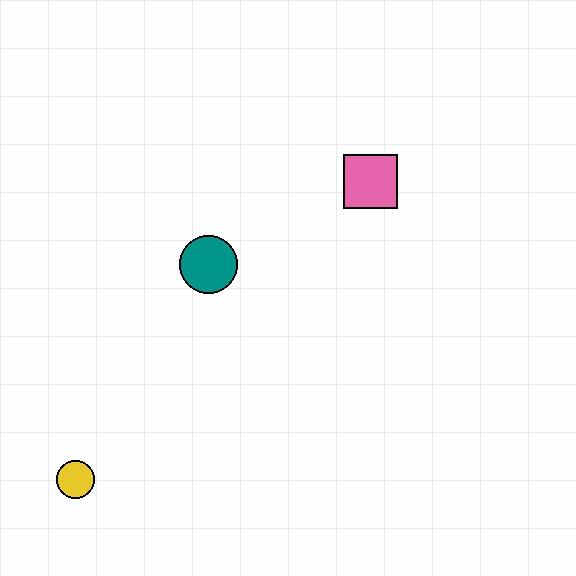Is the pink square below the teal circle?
No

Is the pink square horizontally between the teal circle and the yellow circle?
No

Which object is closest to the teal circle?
The pink square is closest to the teal circle.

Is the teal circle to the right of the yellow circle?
Yes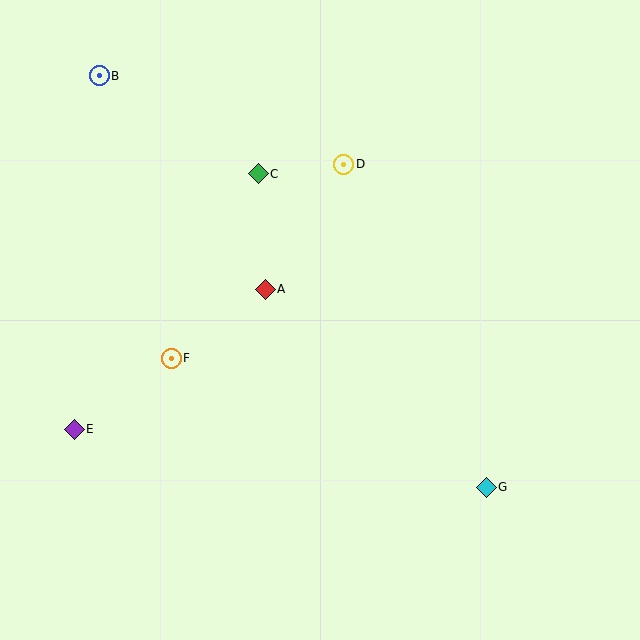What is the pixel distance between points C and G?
The distance between C and G is 388 pixels.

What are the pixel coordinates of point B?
Point B is at (99, 76).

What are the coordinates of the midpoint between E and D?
The midpoint between E and D is at (209, 297).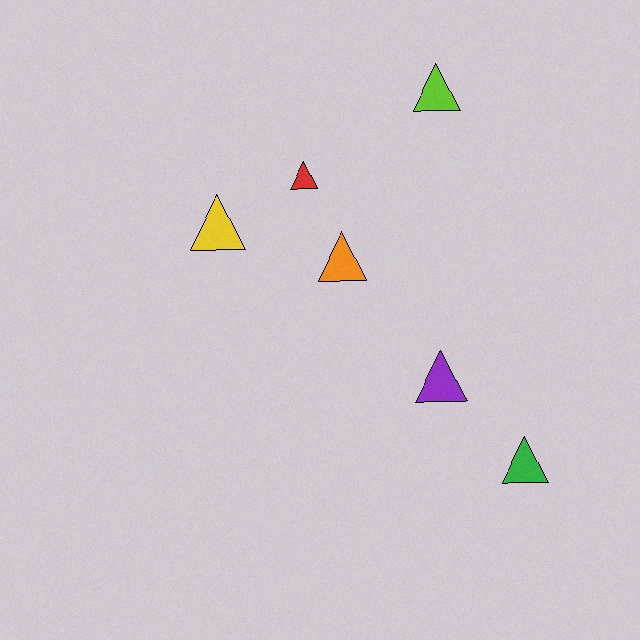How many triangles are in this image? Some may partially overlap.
There are 6 triangles.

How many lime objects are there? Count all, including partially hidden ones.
There is 1 lime object.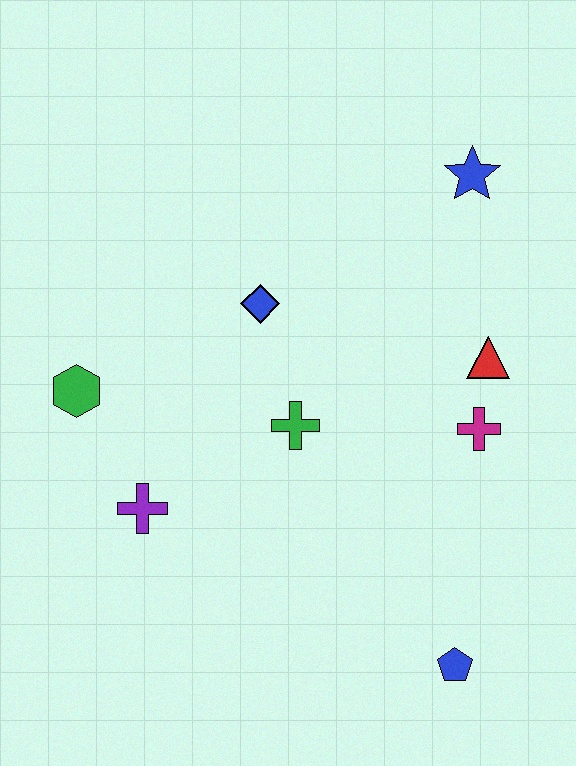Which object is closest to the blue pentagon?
The magenta cross is closest to the blue pentagon.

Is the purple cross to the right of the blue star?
No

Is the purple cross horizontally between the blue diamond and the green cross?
No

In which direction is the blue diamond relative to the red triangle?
The blue diamond is to the left of the red triangle.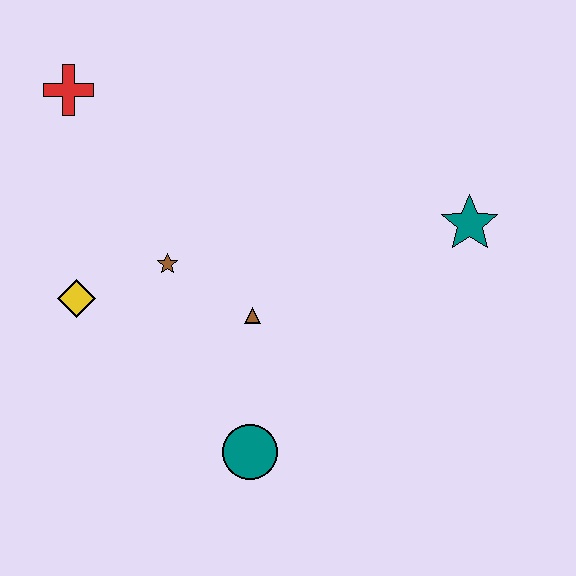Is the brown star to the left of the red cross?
No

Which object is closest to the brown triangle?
The brown star is closest to the brown triangle.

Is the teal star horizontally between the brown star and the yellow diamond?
No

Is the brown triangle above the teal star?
No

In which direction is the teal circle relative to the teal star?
The teal circle is below the teal star.